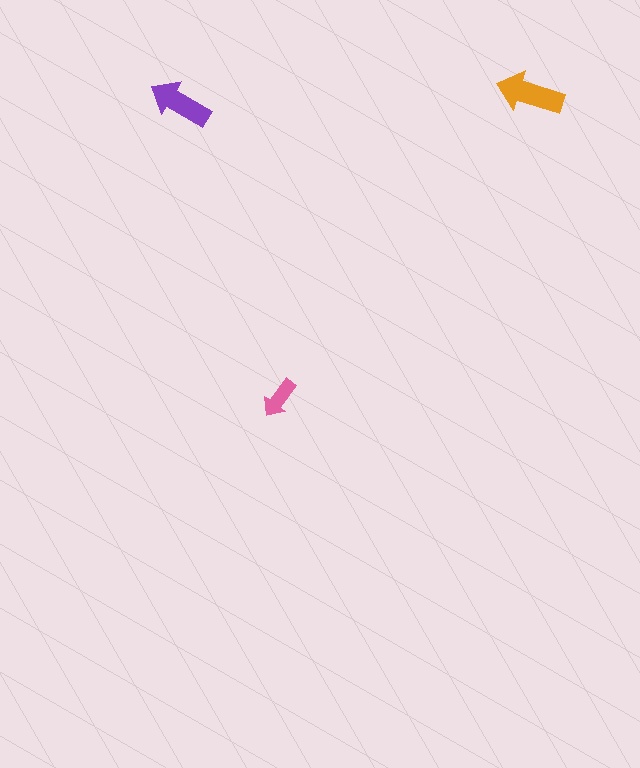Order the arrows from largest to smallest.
the orange one, the purple one, the pink one.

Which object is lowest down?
The pink arrow is bottommost.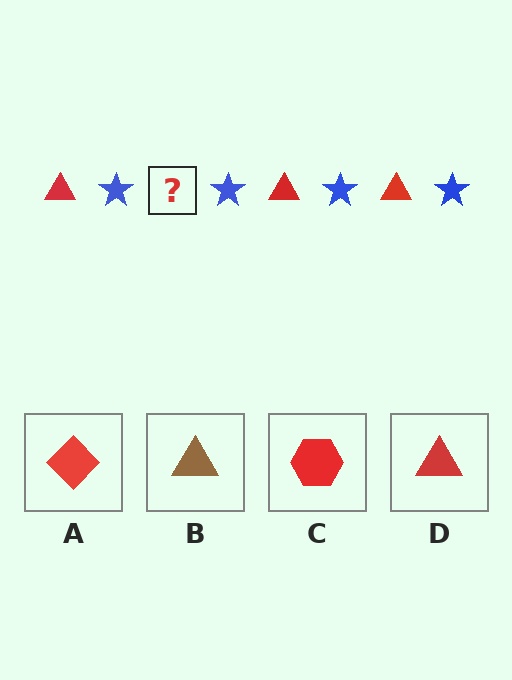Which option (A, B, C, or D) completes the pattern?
D.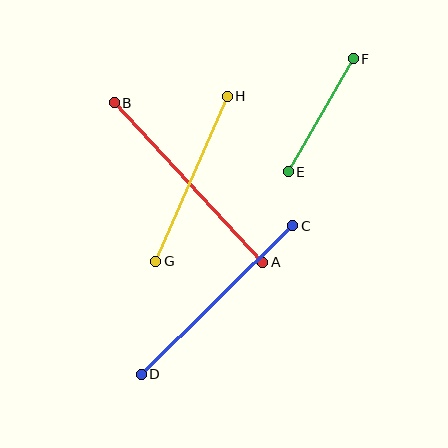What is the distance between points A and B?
The distance is approximately 218 pixels.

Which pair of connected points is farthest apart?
Points A and B are farthest apart.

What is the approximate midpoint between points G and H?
The midpoint is at approximately (192, 179) pixels.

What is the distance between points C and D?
The distance is approximately 212 pixels.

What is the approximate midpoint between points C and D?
The midpoint is at approximately (217, 300) pixels.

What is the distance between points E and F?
The distance is approximately 130 pixels.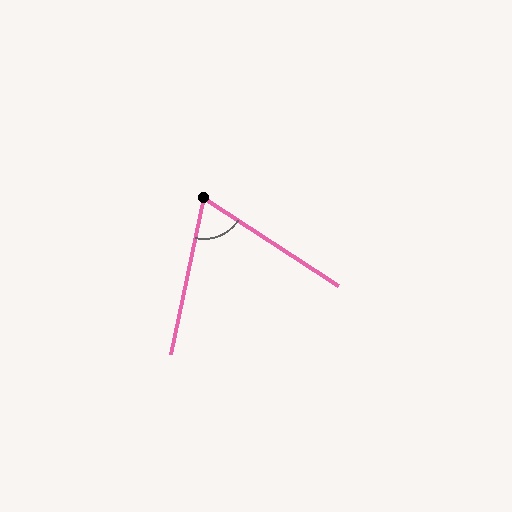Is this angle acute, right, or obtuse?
It is acute.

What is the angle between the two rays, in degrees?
Approximately 69 degrees.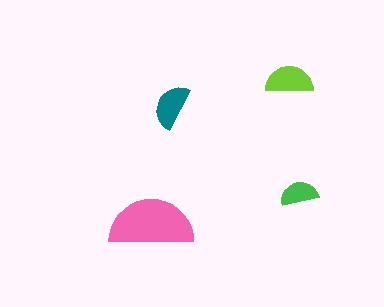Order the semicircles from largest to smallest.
the pink one, the lime one, the teal one, the green one.